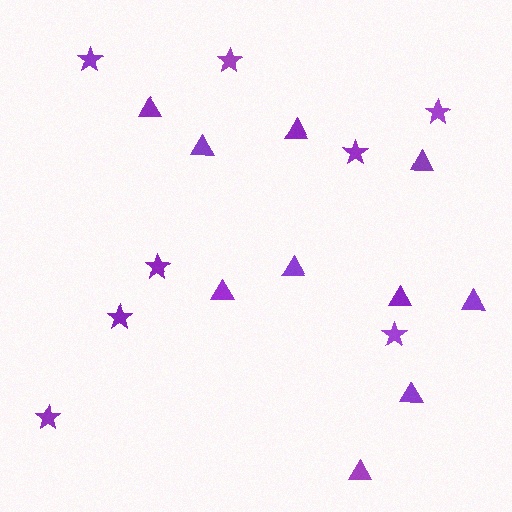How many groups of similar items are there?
There are 2 groups: one group of stars (8) and one group of triangles (10).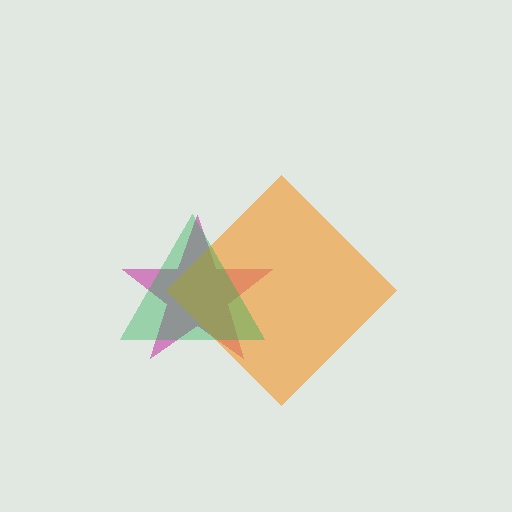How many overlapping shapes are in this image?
There are 3 overlapping shapes in the image.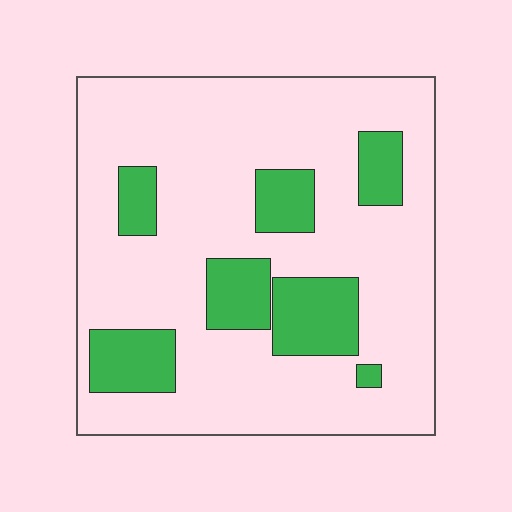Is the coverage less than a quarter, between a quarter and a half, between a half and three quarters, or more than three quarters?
Less than a quarter.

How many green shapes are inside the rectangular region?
7.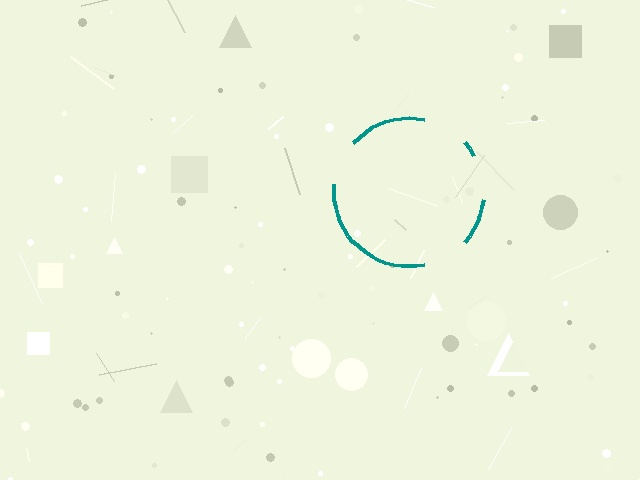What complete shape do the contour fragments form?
The contour fragments form a circle.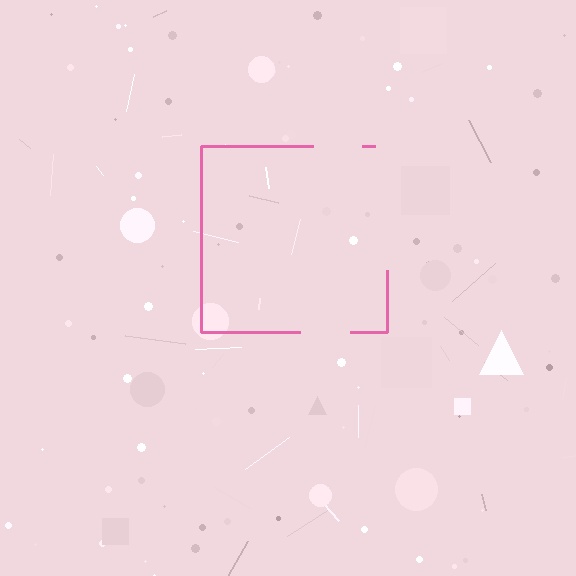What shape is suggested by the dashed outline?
The dashed outline suggests a square.